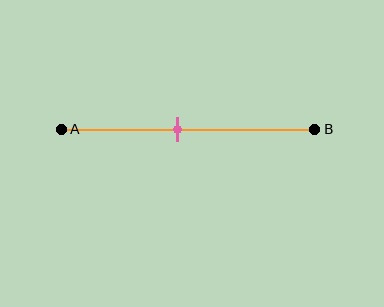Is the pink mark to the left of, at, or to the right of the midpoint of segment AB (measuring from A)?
The pink mark is to the left of the midpoint of segment AB.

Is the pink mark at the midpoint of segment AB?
No, the mark is at about 45% from A, not at the 50% midpoint.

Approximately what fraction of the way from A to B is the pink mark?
The pink mark is approximately 45% of the way from A to B.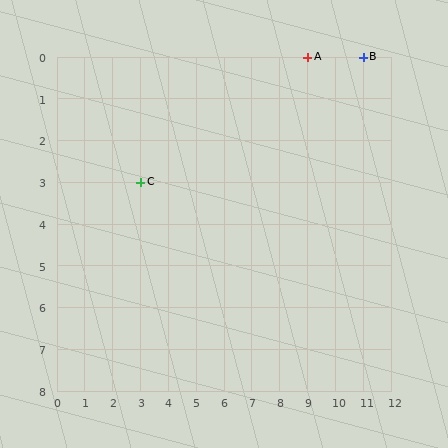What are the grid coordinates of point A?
Point A is at grid coordinates (9, 0).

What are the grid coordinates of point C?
Point C is at grid coordinates (3, 3).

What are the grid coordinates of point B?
Point B is at grid coordinates (11, 0).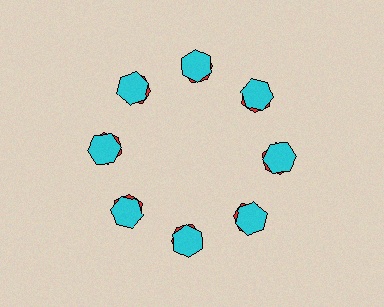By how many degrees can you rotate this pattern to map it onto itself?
The pattern maps onto itself every 45 degrees of rotation.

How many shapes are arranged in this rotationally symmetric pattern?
There are 16 shapes, arranged in 8 groups of 2.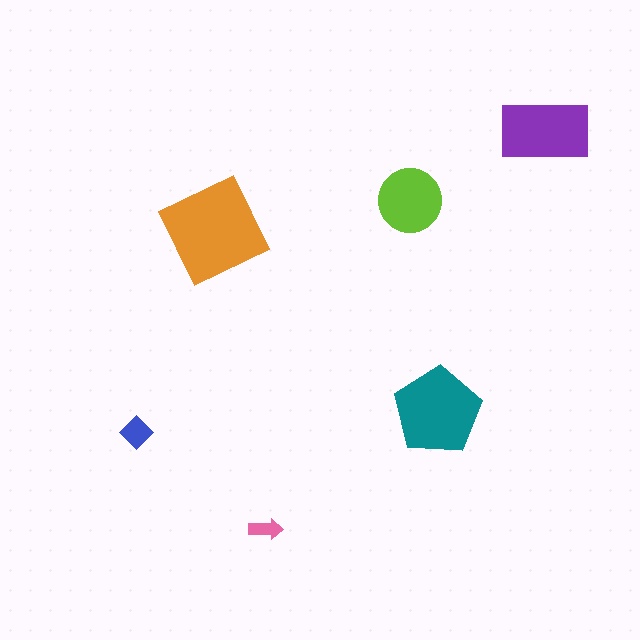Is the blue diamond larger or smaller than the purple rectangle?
Smaller.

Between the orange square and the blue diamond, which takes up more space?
The orange square.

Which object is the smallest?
The pink arrow.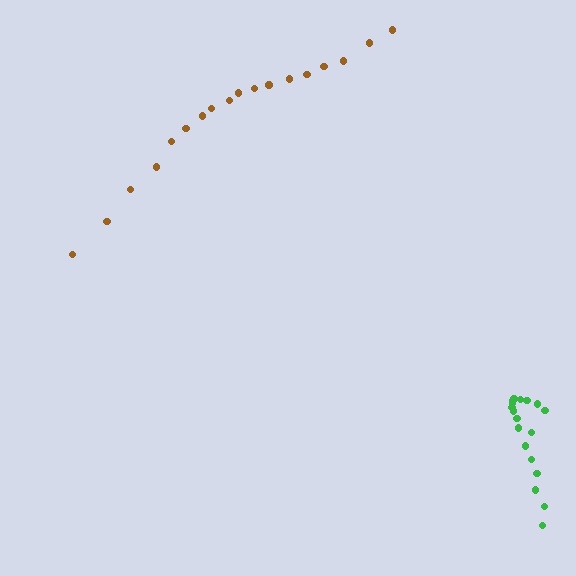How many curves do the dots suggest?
There are 2 distinct paths.